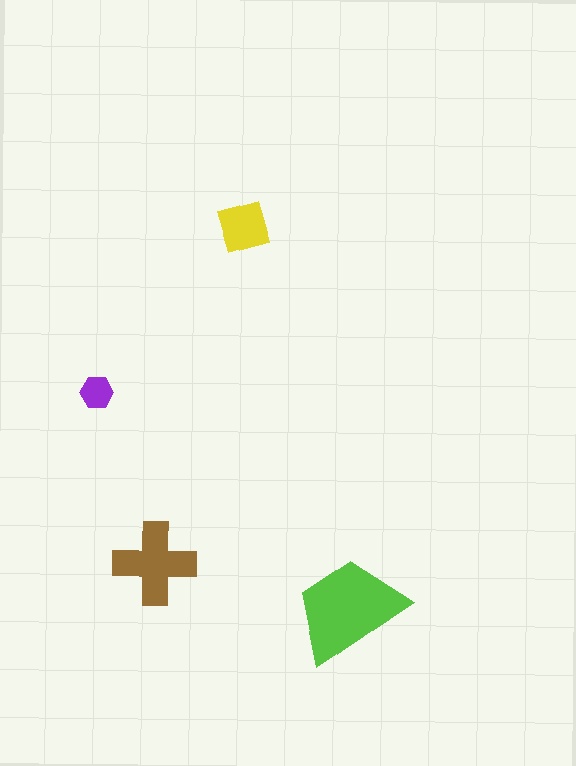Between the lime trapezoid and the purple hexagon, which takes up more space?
The lime trapezoid.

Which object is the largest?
The lime trapezoid.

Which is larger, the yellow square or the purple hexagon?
The yellow square.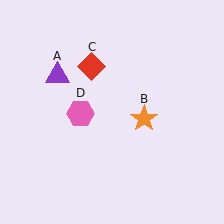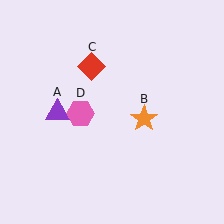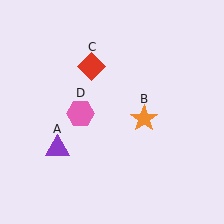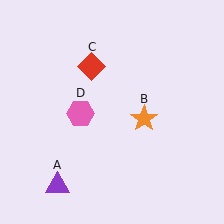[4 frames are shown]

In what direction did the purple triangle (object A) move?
The purple triangle (object A) moved down.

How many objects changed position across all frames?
1 object changed position: purple triangle (object A).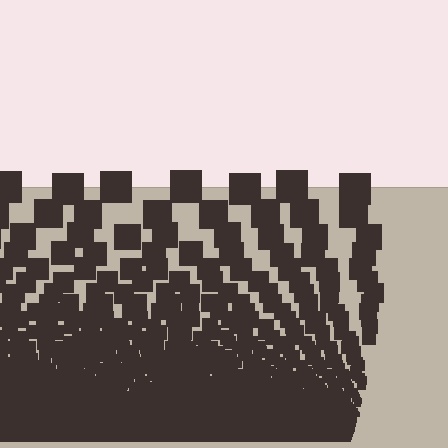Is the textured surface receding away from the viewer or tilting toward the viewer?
The surface appears to tilt toward the viewer. Texture elements get larger and sparser toward the top.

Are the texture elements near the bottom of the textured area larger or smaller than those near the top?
Smaller. The gradient is inverted — elements near the bottom are smaller and denser.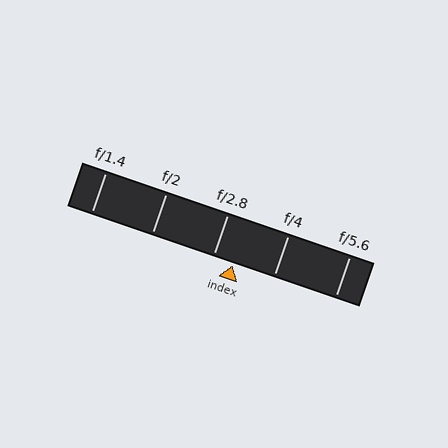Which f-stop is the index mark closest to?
The index mark is closest to f/2.8.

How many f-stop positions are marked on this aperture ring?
There are 5 f-stop positions marked.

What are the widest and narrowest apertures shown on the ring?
The widest aperture shown is f/1.4 and the narrowest is f/5.6.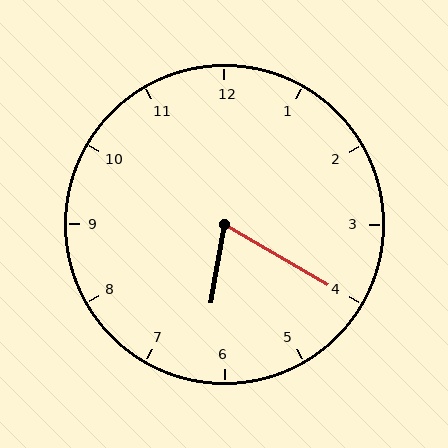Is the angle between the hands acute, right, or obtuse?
It is acute.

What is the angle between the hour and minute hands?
Approximately 70 degrees.